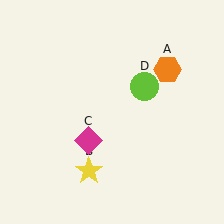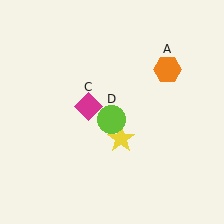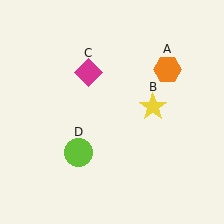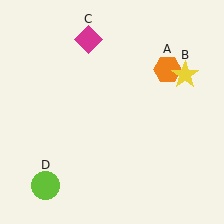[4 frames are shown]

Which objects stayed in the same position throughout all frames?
Orange hexagon (object A) remained stationary.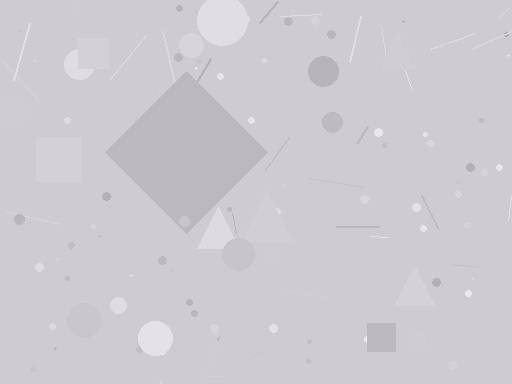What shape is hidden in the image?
A diamond is hidden in the image.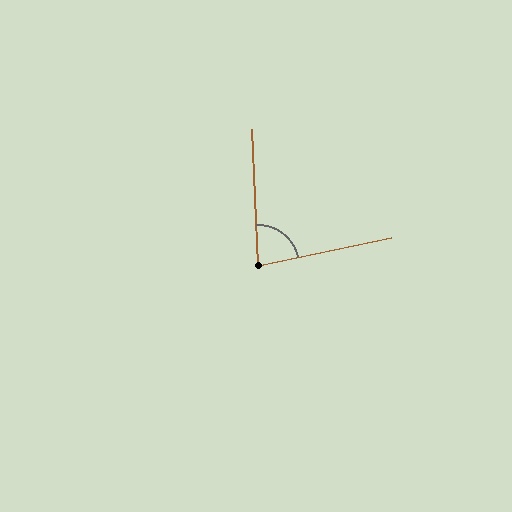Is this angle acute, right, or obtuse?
It is acute.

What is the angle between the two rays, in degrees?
Approximately 80 degrees.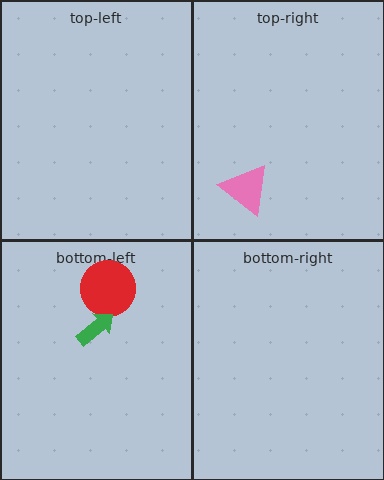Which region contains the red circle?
The bottom-left region.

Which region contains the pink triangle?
The top-right region.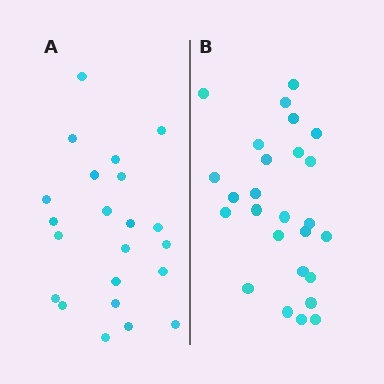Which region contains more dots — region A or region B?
Region B (the right region) has more dots.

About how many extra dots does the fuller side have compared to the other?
Region B has about 4 more dots than region A.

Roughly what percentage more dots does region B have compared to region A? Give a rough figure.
About 20% more.